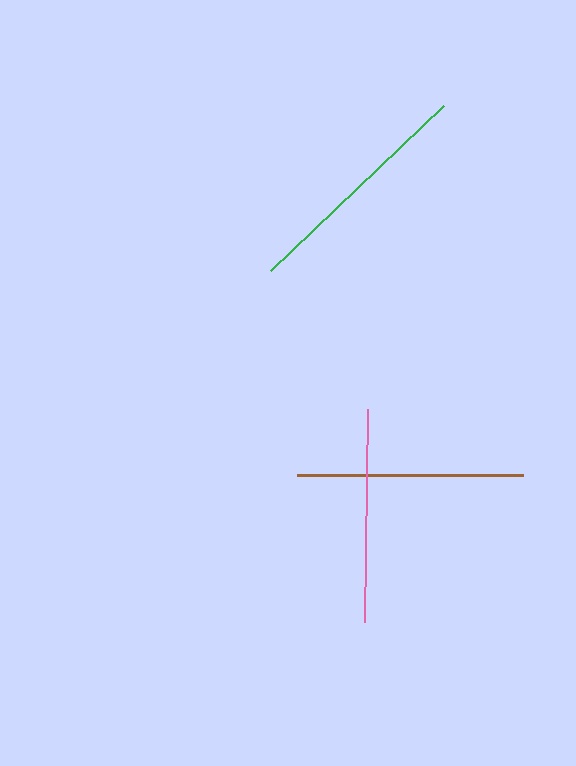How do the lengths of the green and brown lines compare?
The green and brown lines are approximately the same length.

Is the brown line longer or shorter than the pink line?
The brown line is longer than the pink line.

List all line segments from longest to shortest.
From longest to shortest: green, brown, pink.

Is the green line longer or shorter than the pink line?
The green line is longer than the pink line.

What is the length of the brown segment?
The brown segment is approximately 226 pixels long.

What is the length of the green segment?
The green segment is approximately 240 pixels long.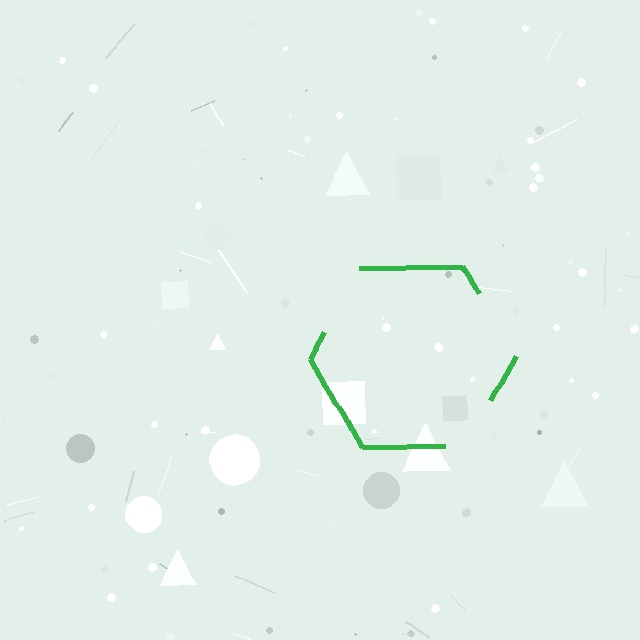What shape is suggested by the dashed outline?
The dashed outline suggests a hexagon.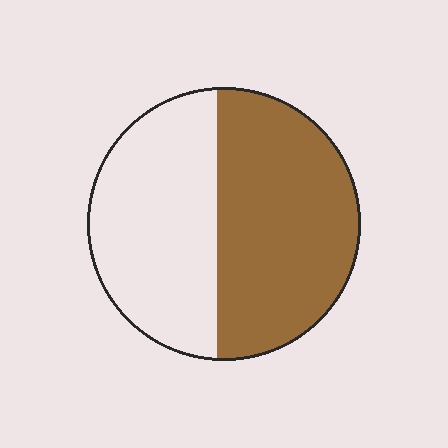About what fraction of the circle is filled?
About one half (1/2).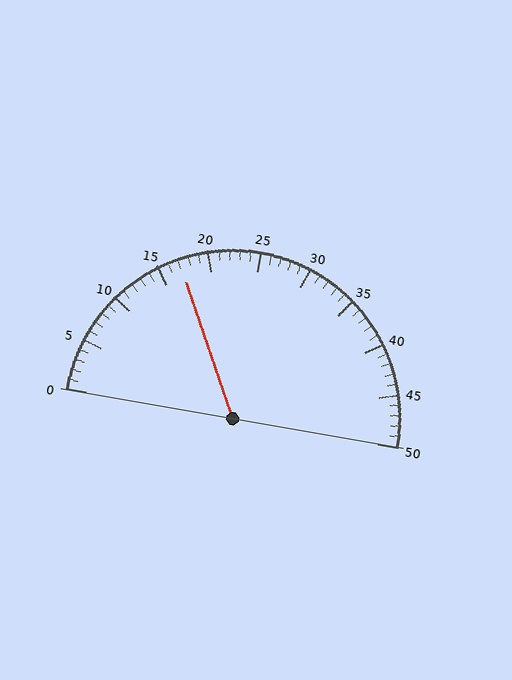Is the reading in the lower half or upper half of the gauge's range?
The reading is in the lower half of the range (0 to 50).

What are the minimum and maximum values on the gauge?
The gauge ranges from 0 to 50.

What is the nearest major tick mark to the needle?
The nearest major tick mark is 15.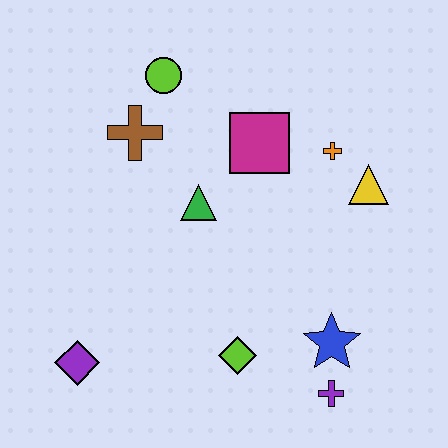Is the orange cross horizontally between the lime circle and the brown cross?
No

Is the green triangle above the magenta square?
No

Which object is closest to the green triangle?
The magenta square is closest to the green triangle.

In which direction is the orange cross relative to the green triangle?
The orange cross is to the right of the green triangle.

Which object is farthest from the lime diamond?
The lime circle is farthest from the lime diamond.